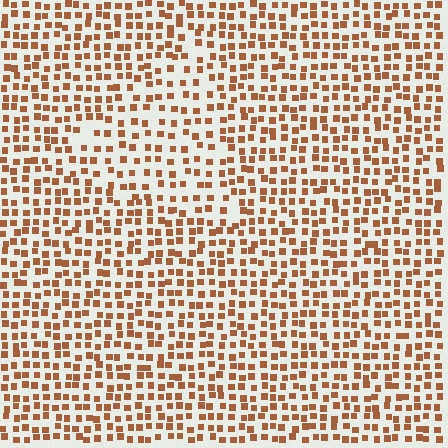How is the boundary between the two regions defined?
The boundary is defined by a change in element density (approximately 1.5x ratio). All elements are the same color, size, and shape.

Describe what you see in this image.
The image contains small brown elements arranged at two different densities. A triangle-shaped region is visible where the elements are less densely packed than the surrounding area.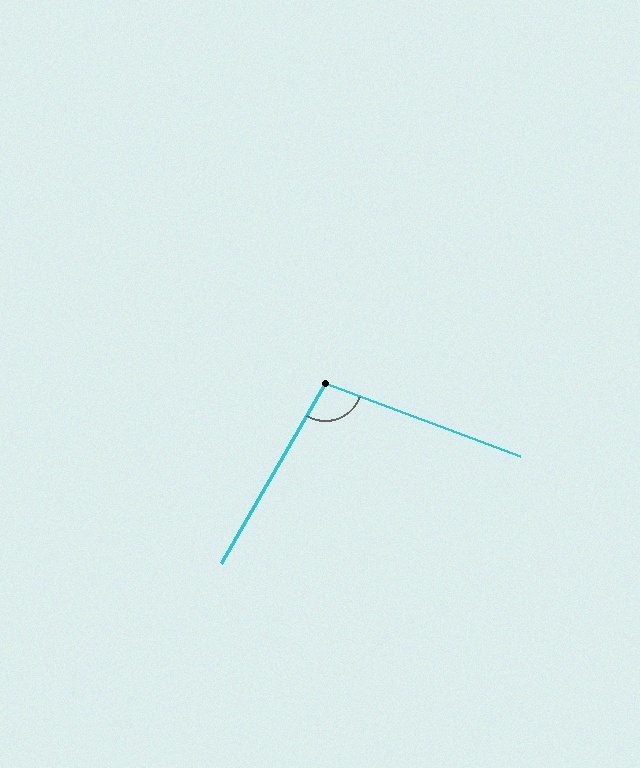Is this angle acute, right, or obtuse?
It is obtuse.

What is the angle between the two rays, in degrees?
Approximately 100 degrees.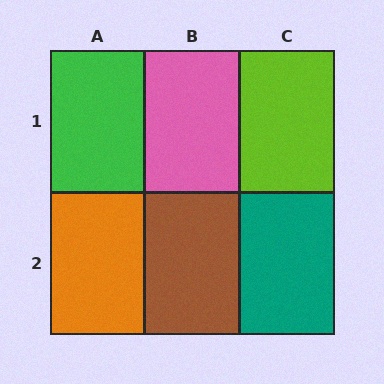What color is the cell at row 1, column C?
Lime.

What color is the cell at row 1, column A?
Green.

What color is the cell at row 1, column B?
Pink.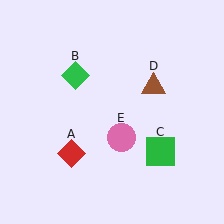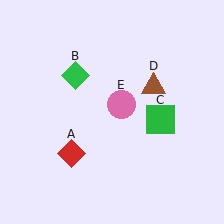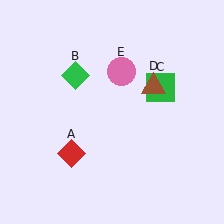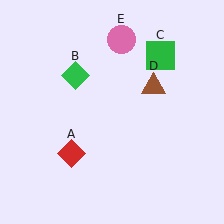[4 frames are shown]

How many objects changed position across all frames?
2 objects changed position: green square (object C), pink circle (object E).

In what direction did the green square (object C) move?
The green square (object C) moved up.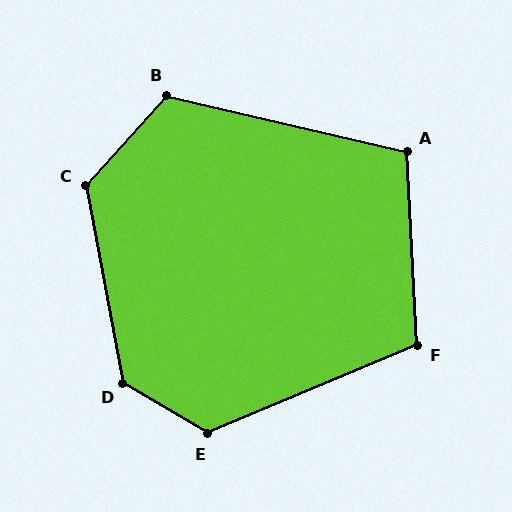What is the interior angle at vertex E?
Approximately 126 degrees (obtuse).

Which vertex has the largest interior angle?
D, at approximately 131 degrees.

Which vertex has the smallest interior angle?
A, at approximately 106 degrees.